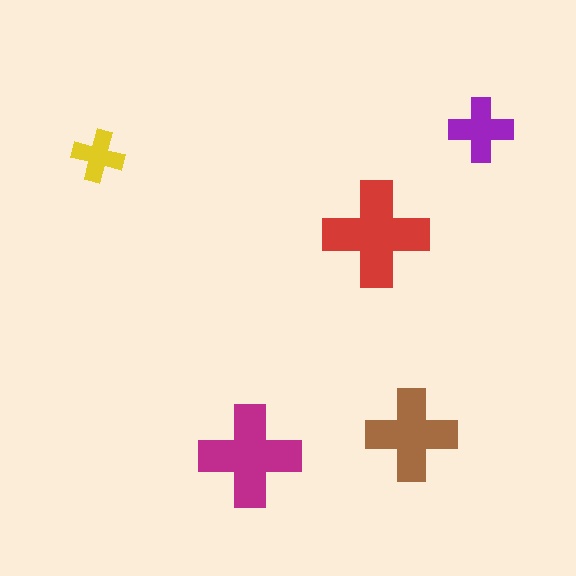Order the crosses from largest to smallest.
the red one, the magenta one, the brown one, the purple one, the yellow one.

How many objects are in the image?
There are 5 objects in the image.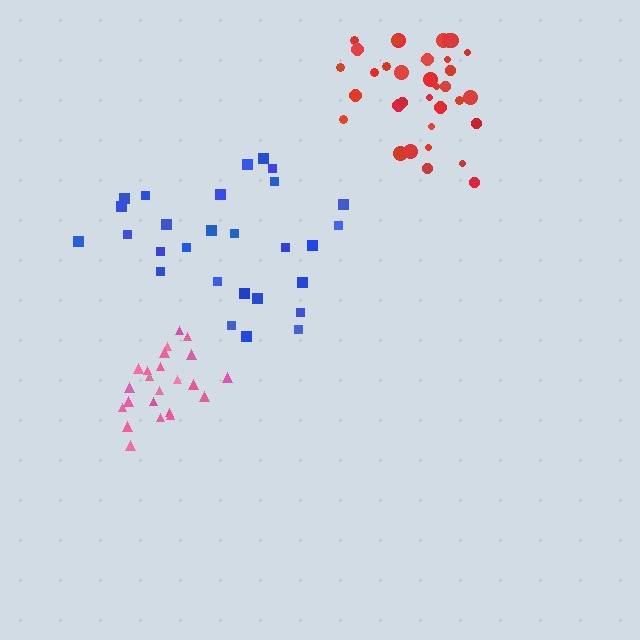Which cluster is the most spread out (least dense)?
Blue.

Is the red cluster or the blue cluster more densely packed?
Red.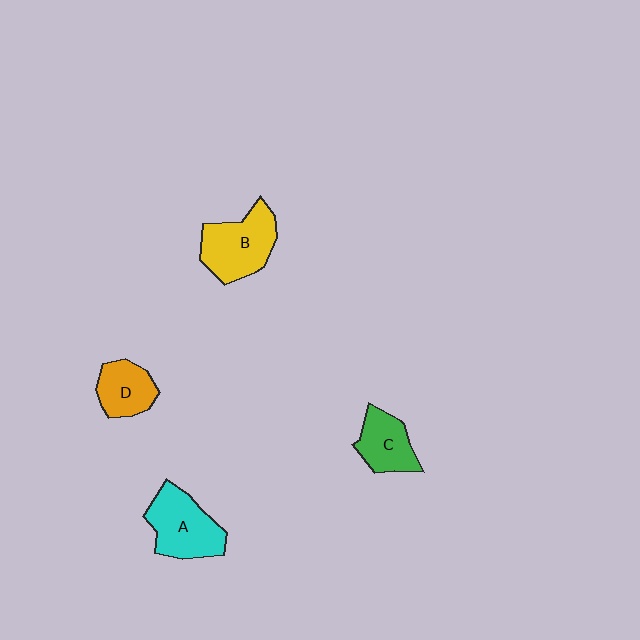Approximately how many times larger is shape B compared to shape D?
Approximately 1.5 times.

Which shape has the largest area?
Shape B (yellow).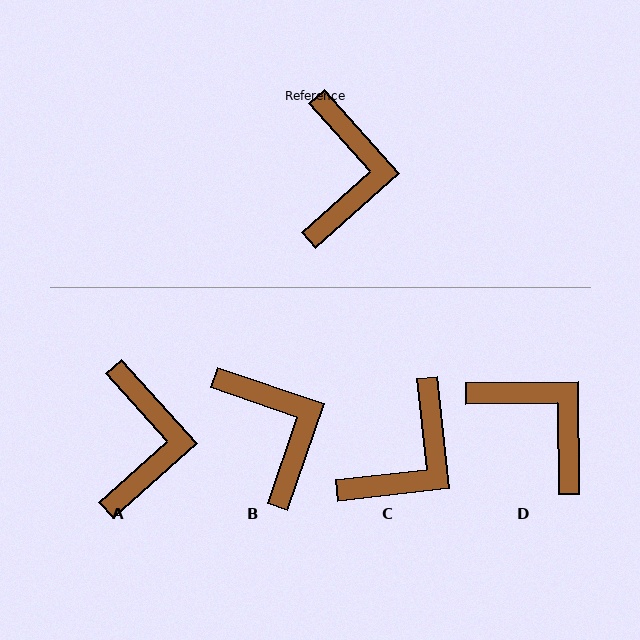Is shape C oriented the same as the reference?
No, it is off by about 36 degrees.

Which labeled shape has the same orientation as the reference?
A.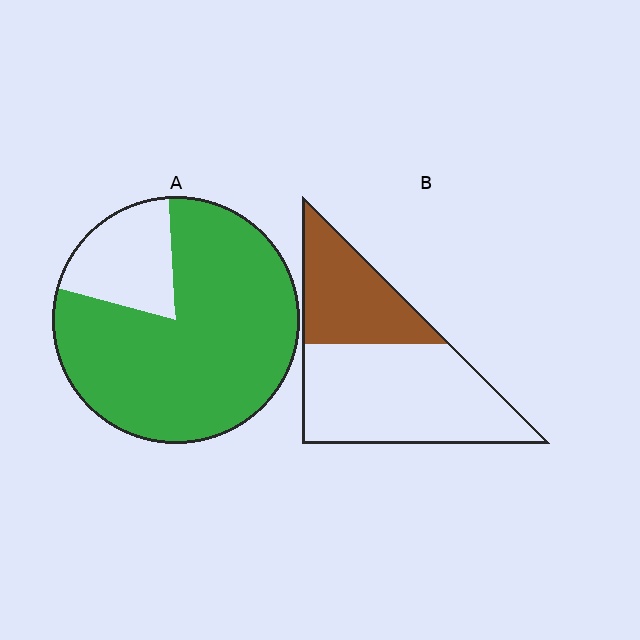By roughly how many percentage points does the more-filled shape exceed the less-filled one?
By roughly 45 percentage points (A over B).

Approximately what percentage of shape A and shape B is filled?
A is approximately 80% and B is approximately 35%.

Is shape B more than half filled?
No.